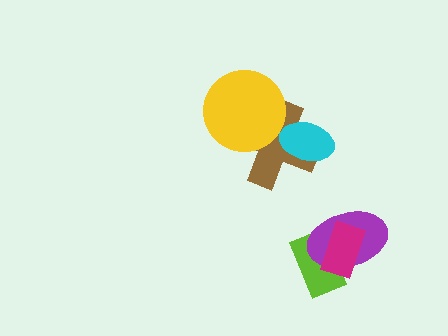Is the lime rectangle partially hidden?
Yes, it is partially covered by another shape.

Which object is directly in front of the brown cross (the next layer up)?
The cyan ellipse is directly in front of the brown cross.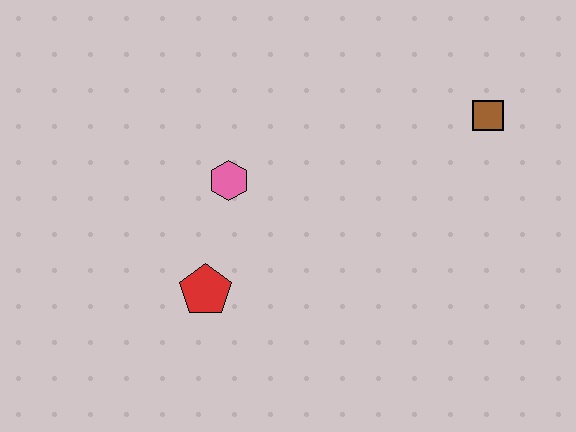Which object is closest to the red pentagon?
The pink hexagon is closest to the red pentagon.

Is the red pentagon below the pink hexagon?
Yes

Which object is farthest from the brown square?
The red pentagon is farthest from the brown square.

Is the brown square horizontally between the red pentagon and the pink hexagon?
No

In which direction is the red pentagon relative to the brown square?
The red pentagon is to the left of the brown square.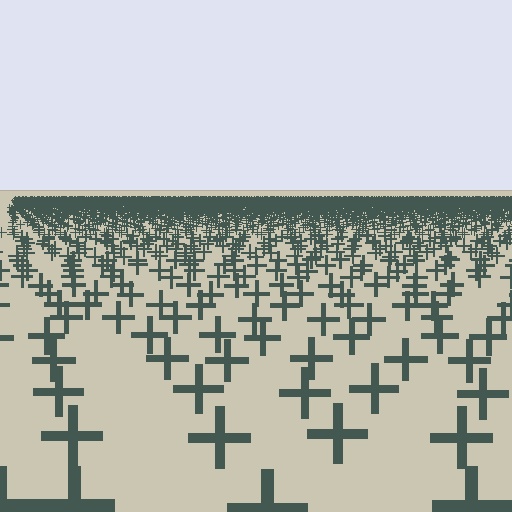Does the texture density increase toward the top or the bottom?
Density increases toward the top.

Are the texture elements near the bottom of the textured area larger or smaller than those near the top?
Larger. Near the bottom, elements are closer to the viewer and appear at a bigger on-screen size.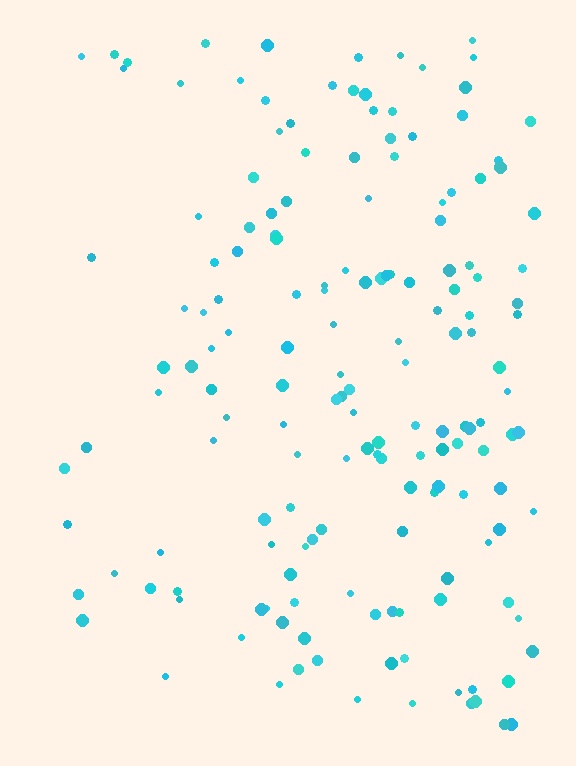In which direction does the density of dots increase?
From left to right, with the right side densest.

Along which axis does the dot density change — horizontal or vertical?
Horizontal.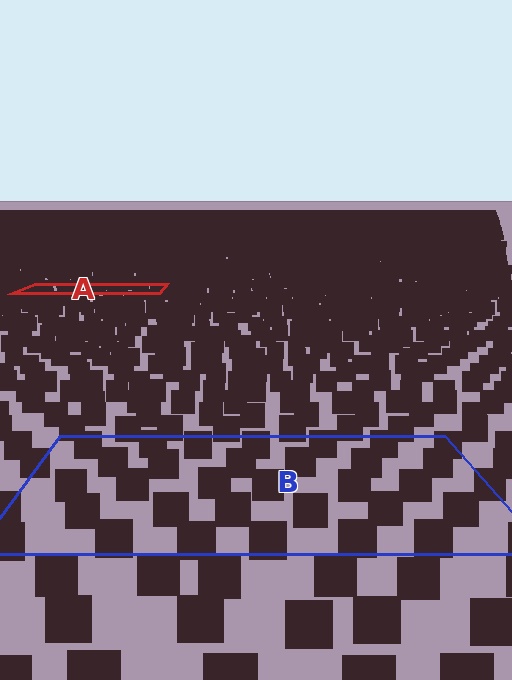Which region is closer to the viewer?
Region B is closer. The texture elements there are larger and more spread out.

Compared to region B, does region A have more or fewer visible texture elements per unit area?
Region A has more texture elements per unit area — they are packed more densely because it is farther away.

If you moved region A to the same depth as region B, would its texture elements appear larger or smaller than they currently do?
They would appear larger. At a closer depth, the same texture elements are projected at a bigger on-screen size.